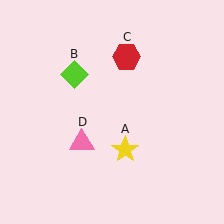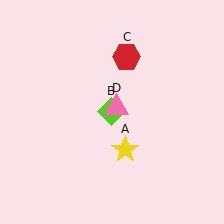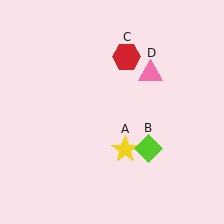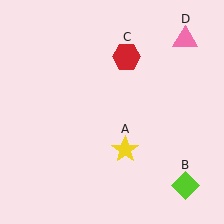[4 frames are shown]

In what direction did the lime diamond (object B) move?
The lime diamond (object B) moved down and to the right.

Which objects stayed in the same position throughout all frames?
Yellow star (object A) and red hexagon (object C) remained stationary.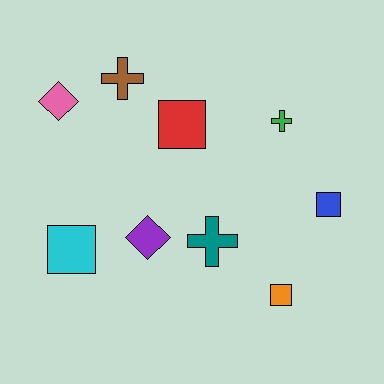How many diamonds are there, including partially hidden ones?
There are 2 diamonds.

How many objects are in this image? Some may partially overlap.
There are 9 objects.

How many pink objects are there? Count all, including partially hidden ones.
There is 1 pink object.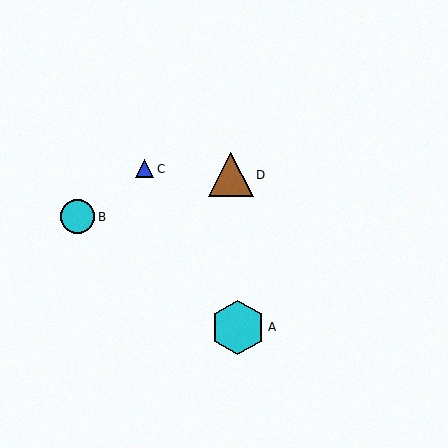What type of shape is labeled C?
Shape C is a blue triangle.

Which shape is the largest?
The cyan hexagon (labeled A) is the largest.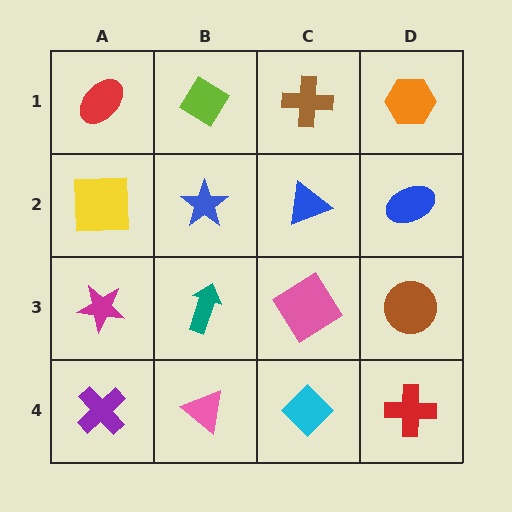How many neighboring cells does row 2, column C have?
4.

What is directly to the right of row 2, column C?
A blue ellipse.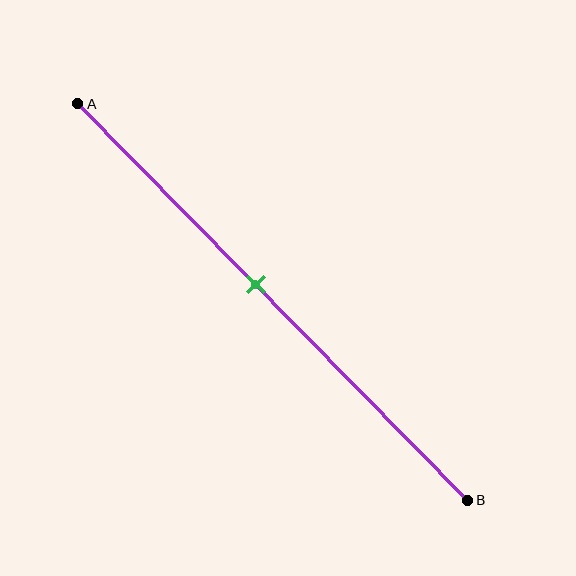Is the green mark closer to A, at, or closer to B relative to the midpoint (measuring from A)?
The green mark is closer to point A than the midpoint of segment AB.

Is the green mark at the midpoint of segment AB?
No, the mark is at about 45% from A, not at the 50% midpoint.